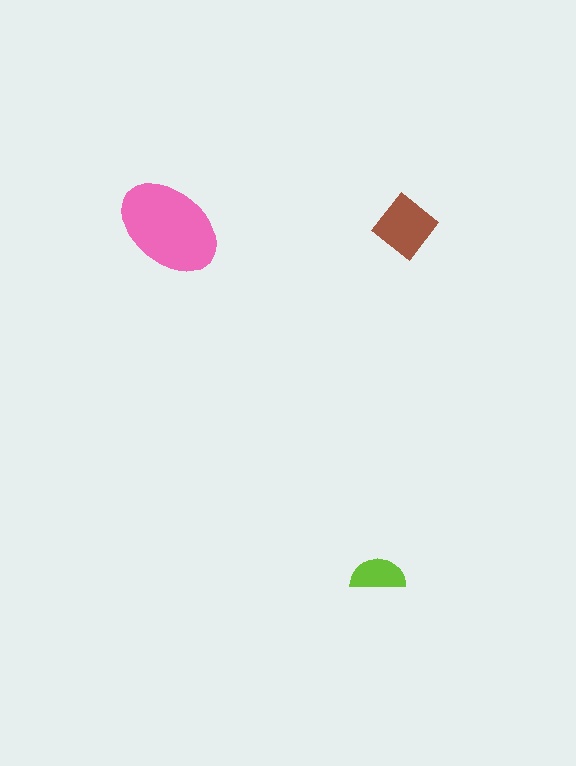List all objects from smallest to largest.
The lime semicircle, the brown diamond, the pink ellipse.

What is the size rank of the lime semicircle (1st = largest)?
3rd.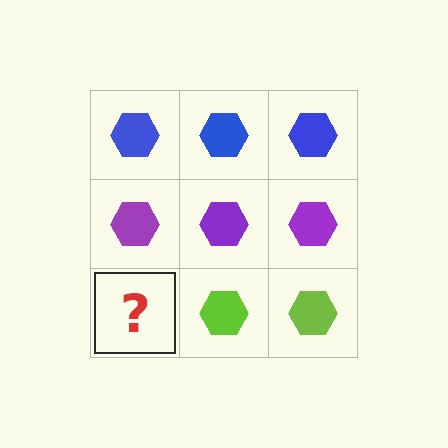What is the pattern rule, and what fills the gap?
The rule is that each row has a consistent color. The gap should be filled with a lime hexagon.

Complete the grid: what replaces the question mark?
The question mark should be replaced with a lime hexagon.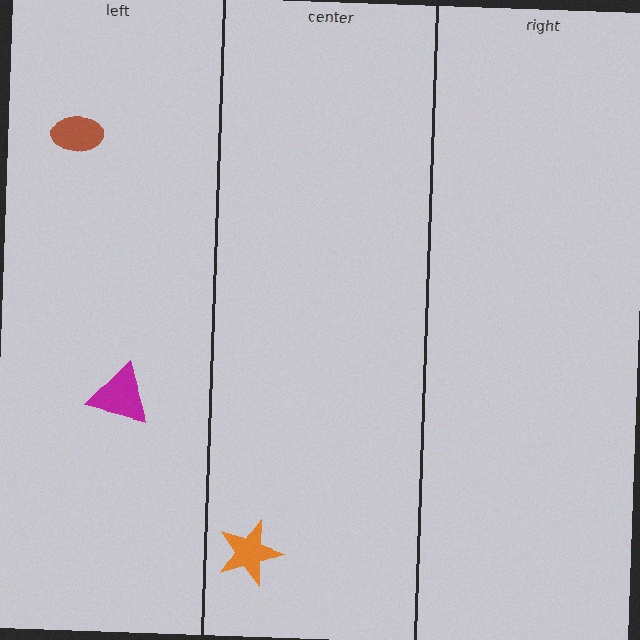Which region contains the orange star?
The center region.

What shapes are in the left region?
The brown ellipse, the magenta triangle.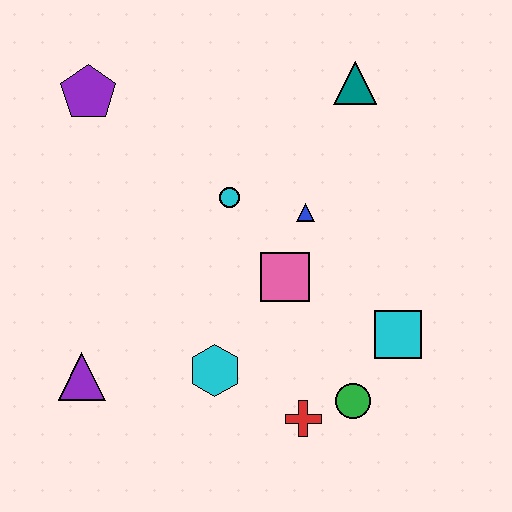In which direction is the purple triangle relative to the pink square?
The purple triangle is to the left of the pink square.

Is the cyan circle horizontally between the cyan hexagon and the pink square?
Yes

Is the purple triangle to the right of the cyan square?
No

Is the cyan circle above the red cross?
Yes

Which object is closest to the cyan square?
The green circle is closest to the cyan square.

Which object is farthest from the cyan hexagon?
The teal triangle is farthest from the cyan hexagon.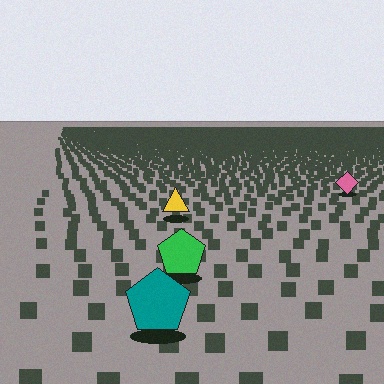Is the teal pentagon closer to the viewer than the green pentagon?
Yes. The teal pentagon is closer — you can tell from the texture gradient: the ground texture is coarser near it.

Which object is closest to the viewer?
The teal pentagon is closest. The texture marks near it are larger and more spread out.